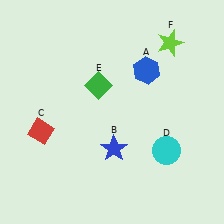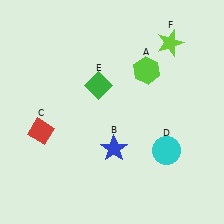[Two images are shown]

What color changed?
The hexagon (A) changed from blue in Image 1 to lime in Image 2.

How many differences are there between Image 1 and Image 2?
There is 1 difference between the two images.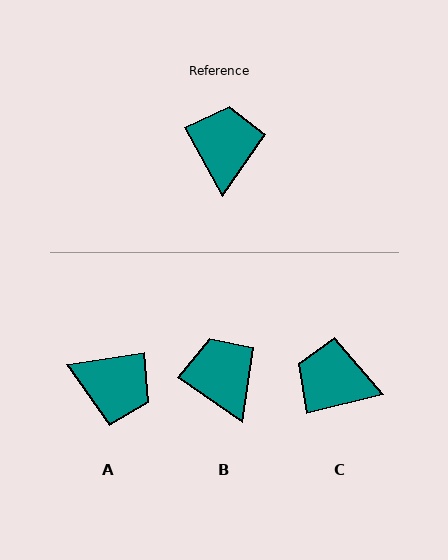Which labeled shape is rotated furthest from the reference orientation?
A, about 110 degrees away.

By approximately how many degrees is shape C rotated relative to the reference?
Approximately 74 degrees counter-clockwise.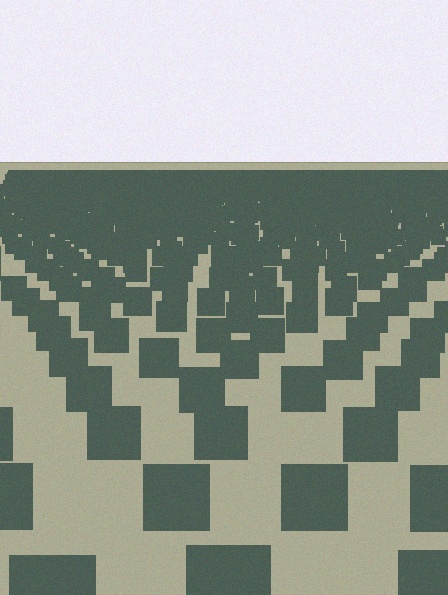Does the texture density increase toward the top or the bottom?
Density increases toward the top.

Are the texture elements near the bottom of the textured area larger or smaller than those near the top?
Larger. Near the bottom, elements are closer to the viewer and appear at a bigger on-screen size.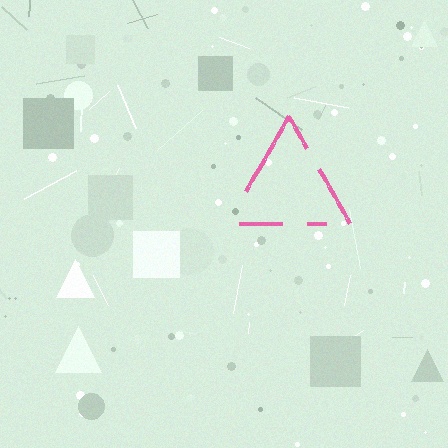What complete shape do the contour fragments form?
The contour fragments form a triangle.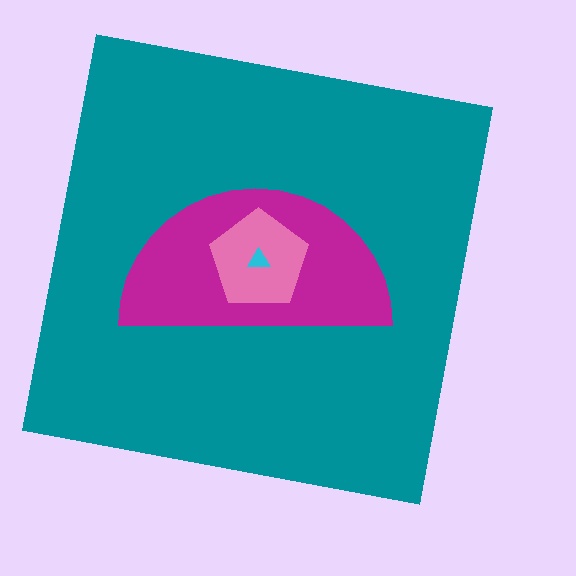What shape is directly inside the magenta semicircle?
The pink pentagon.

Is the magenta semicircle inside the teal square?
Yes.